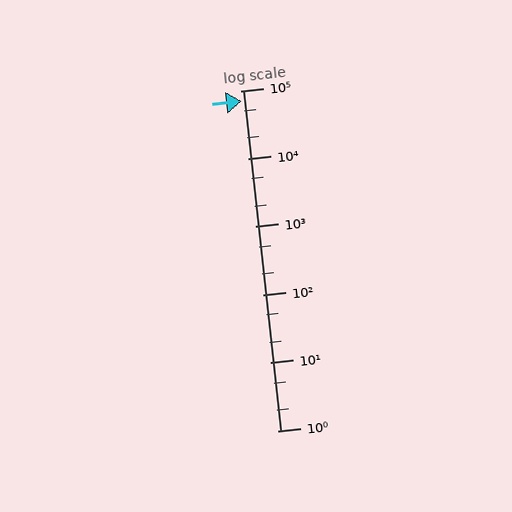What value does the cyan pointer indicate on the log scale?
The pointer indicates approximately 70000.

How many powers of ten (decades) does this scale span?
The scale spans 5 decades, from 1 to 100000.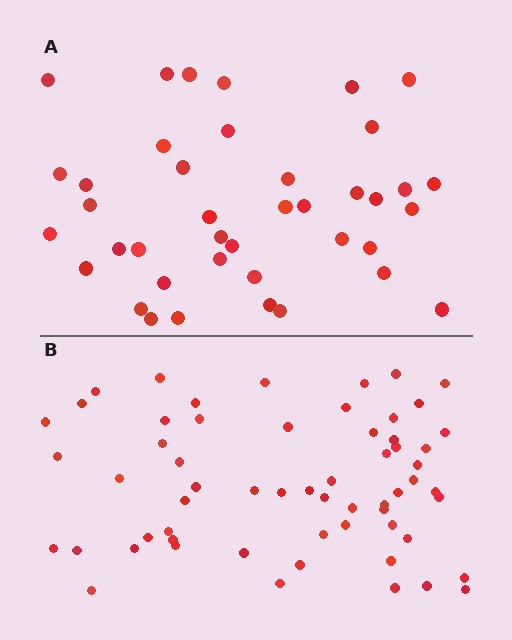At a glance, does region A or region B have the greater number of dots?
Region B (the bottom region) has more dots.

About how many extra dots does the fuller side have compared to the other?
Region B has approximately 20 more dots than region A.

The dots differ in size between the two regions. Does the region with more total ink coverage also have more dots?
No. Region A has more total ink coverage because its dots are larger, but region B actually contains more individual dots. Total area can be misleading — the number of items is what matters here.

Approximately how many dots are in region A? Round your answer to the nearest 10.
About 40 dots.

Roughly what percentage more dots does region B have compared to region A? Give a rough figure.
About 50% more.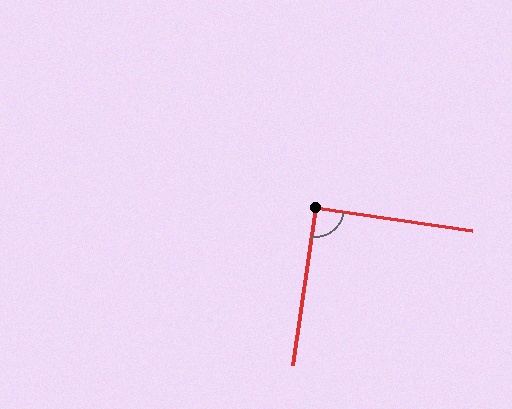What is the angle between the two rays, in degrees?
Approximately 90 degrees.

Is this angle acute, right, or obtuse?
It is approximately a right angle.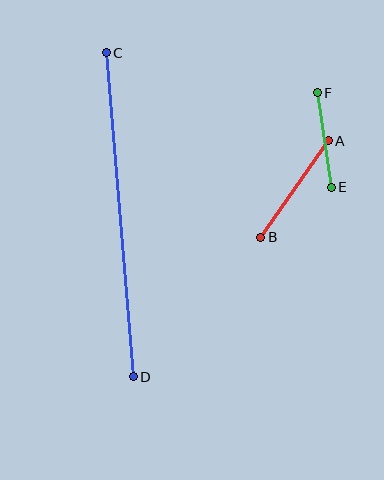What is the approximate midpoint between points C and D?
The midpoint is at approximately (120, 215) pixels.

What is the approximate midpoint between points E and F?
The midpoint is at approximately (324, 140) pixels.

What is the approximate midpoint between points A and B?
The midpoint is at approximately (294, 189) pixels.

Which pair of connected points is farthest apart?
Points C and D are farthest apart.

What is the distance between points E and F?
The distance is approximately 96 pixels.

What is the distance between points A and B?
The distance is approximately 118 pixels.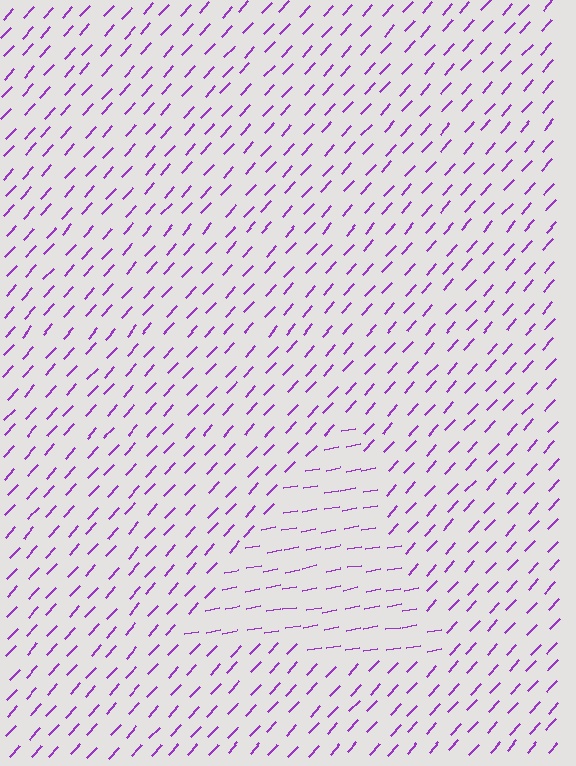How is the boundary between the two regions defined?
The boundary is defined purely by a change in line orientation (approximately 37 degrees difference). All lines are the same color and thickness.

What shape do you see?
I see a triangle.